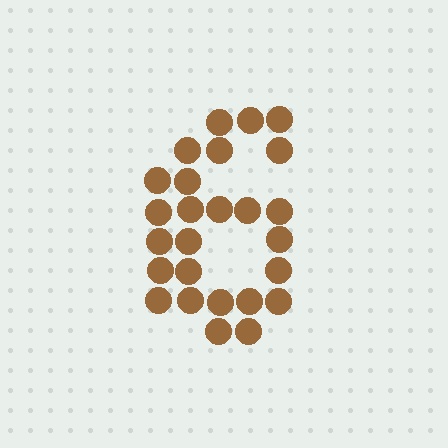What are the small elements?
The small elements are circles.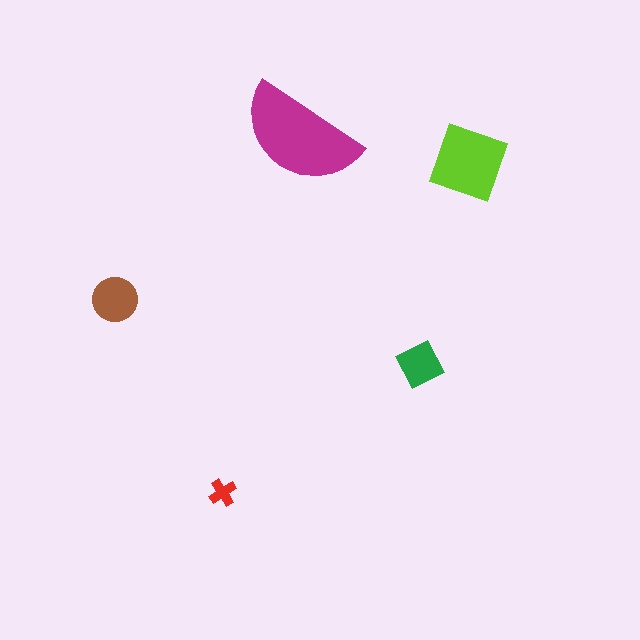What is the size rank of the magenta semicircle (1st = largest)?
1st.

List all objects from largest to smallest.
The magenta semicircle, the lime diamond, the brown circle, the green square, the red cross.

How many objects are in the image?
There are 5 objects in the image.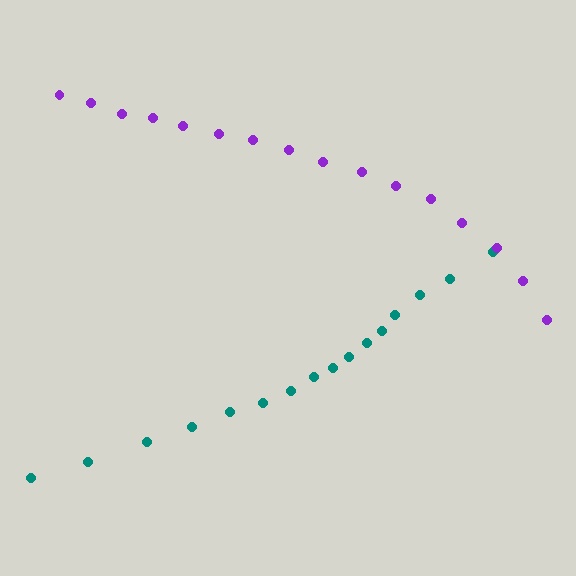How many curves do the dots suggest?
There are 2 distinct paths.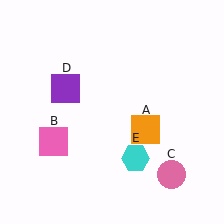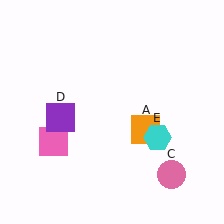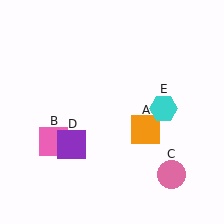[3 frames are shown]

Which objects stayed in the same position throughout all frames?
Orange square (object A) and pink square (object B) and pink circle (object C) remained stationary.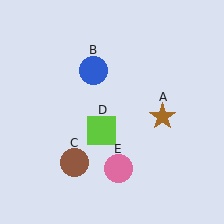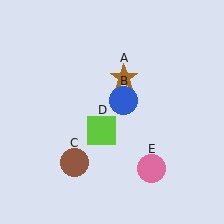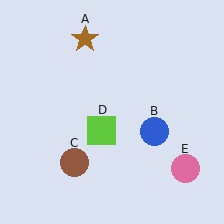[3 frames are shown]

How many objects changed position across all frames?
3 objects changed position: brown star (object A), blue circle (object B), pink circle (object E).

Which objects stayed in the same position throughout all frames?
Brown circle (object C) and lime square (object D) remained stationary.